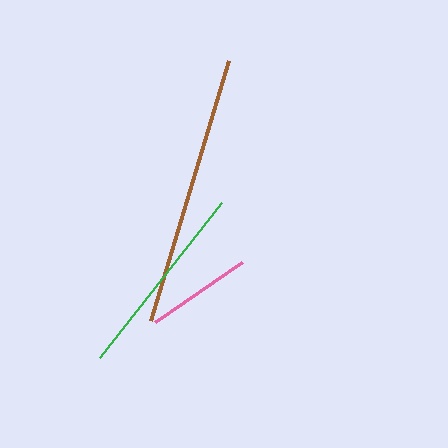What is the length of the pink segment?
The pink segment is approximately 105 pixels long.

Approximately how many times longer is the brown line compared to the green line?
The brown line is approximately 1.4 times the length of the green line.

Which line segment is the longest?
The brown line is the longest at approximately 271 pixels.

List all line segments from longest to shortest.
From longest to shortest: brown, green, pink.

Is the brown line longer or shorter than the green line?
The brown line is longer than the green line.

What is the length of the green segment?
The green segment is approximately 197 pixels long.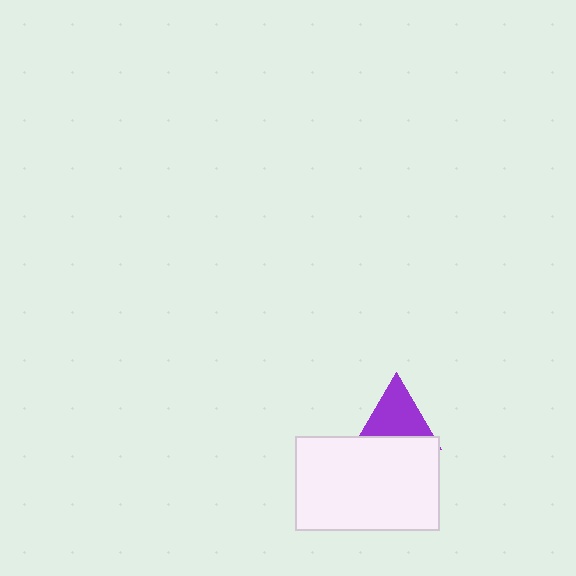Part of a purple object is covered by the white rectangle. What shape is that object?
It is a triangle.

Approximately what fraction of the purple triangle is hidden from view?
Roughly 32% of the purple triangle is hidden behind the white rectangle.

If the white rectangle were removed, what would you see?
You would see the complete purple triangle.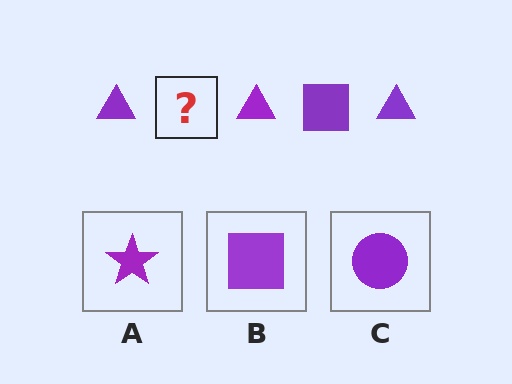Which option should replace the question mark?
Option B.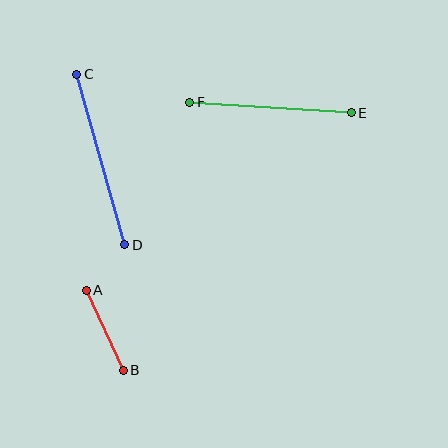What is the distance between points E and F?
The distance is approximately 161 pixels.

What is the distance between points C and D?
The distance is approximately 177 pixels.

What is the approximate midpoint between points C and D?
The midpoint is at approximately (101, 160) pixels.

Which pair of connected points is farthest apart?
Points C and D are farthest apart.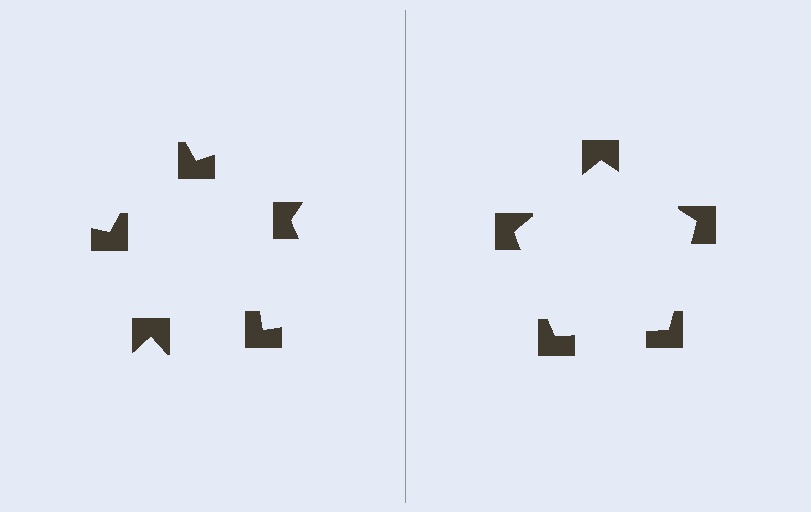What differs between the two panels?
The notched squares are positioned identically on both sides; only the wedge orientations differ. On the right they align to a pentagon; on the left they are misaligned.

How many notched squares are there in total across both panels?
10 — 5 on each side.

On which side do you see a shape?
An illusory pentagon appears on the right side. On the left side the wedge cuts are rotated, so no coherent shape forms.